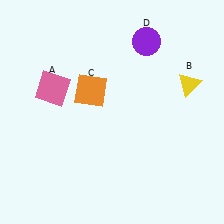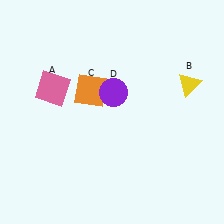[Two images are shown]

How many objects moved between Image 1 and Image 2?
1 object moved between the two images.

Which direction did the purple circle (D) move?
The purple circle (D) moved down.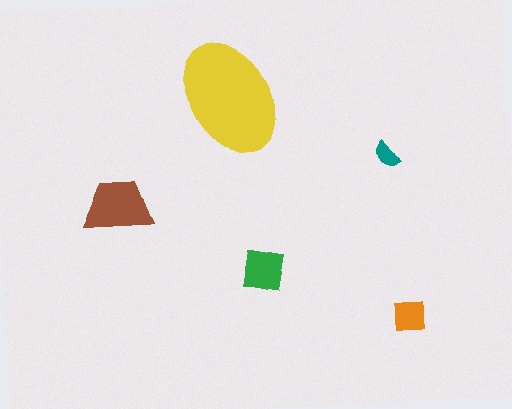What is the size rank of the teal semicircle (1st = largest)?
5th.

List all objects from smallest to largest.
The teal semicircle, the orange square, the green square, the brown trapezoid, the yellow ellipse.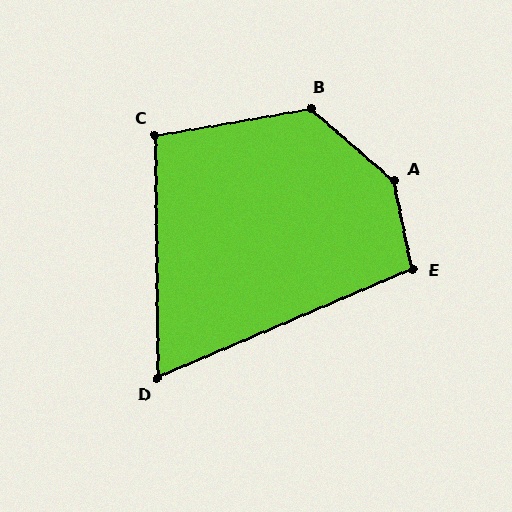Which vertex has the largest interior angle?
A, at approximately 143 degrees.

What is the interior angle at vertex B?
Approximately 129 degrees (obtuse).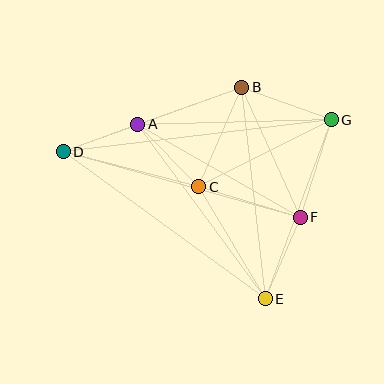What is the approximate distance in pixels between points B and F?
The distance between B and F is approximately 143 pixels.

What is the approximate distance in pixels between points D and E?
The distance between D and E is approximately 250 pixels.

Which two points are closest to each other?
Points A and D are closest to each other.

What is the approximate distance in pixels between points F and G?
The distance between F and G is approximately 102 pixels.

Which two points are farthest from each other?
Points D and G are farthest from each other.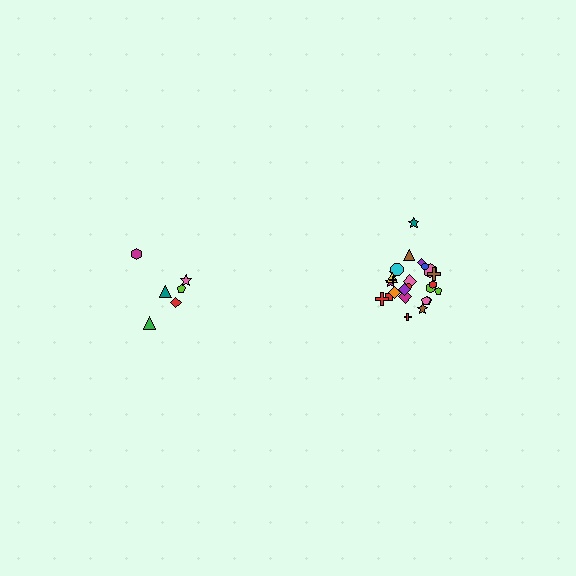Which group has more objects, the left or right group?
The right group.